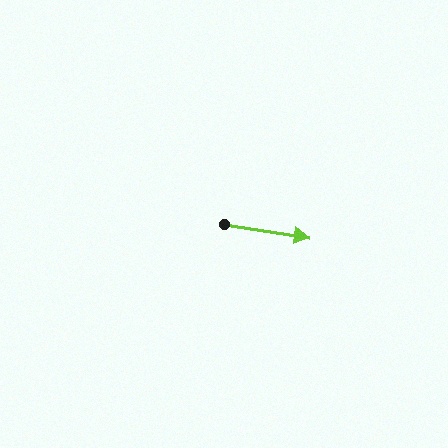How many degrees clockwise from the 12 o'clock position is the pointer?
Approximately 99 degrees.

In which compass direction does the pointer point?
East.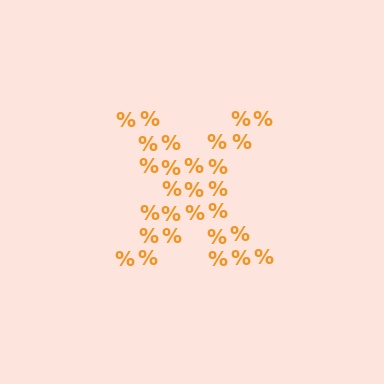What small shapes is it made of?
It is made of small percent signs.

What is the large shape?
The large shape is the letter X.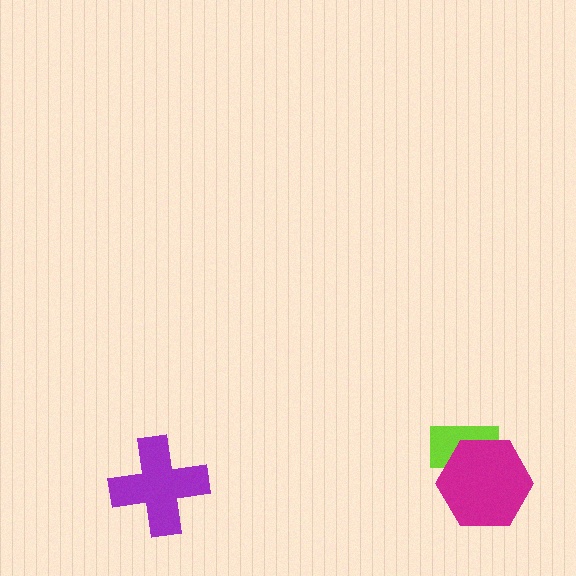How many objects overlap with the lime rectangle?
1 object overlaps with the lime rectangle.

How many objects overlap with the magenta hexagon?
1 object overlaps with the magenta hexagon.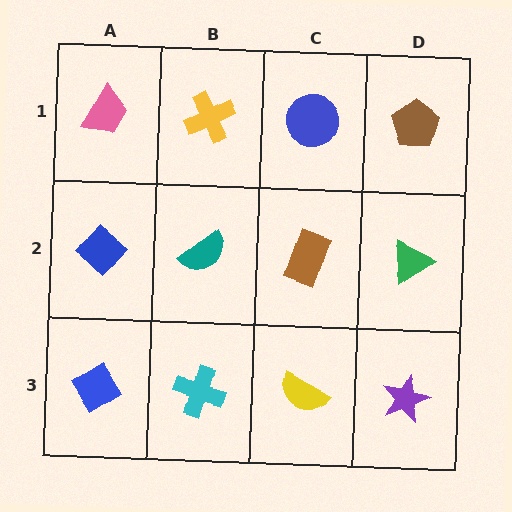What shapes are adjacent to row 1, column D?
A green triangle (row 2, column D), a blue circle (row 1, column C).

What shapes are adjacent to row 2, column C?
A blue circle (row 1, column C), a yellow semicircle (row 3, column C), a teal semicircle (row 2, column B), a green triangle (row 2, column D).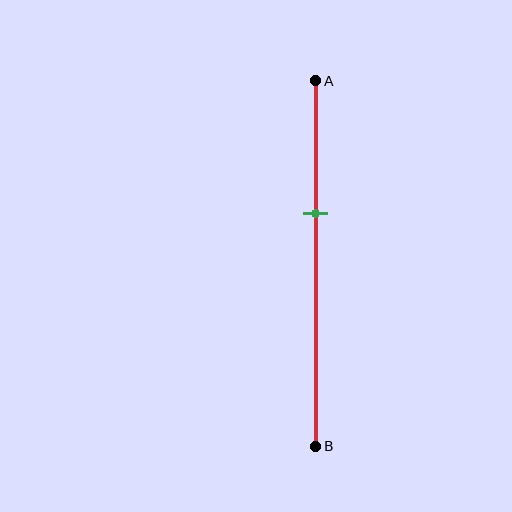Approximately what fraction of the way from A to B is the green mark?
The green mark is approximately 35% of the way from A to B.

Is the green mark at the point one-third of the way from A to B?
No, the mark is at about 35% from A, not at the 33% one-third point.